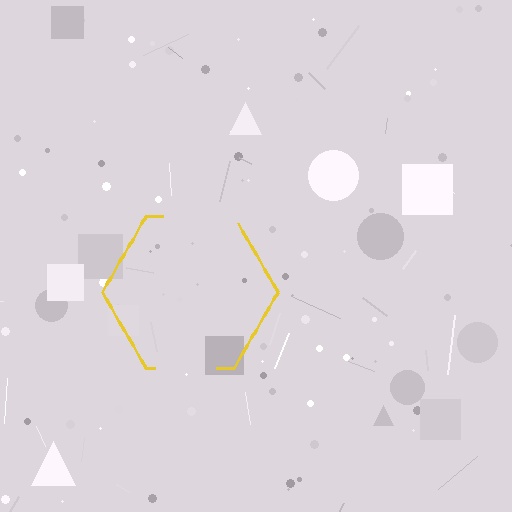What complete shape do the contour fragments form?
The contour fragments form a hexagon.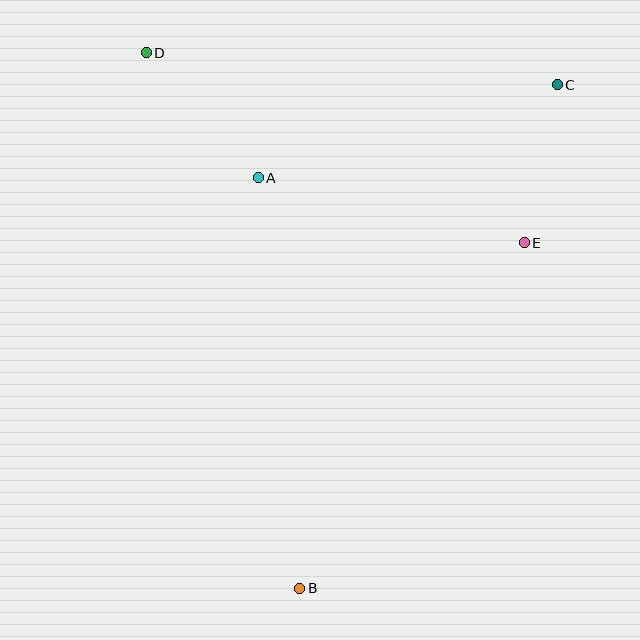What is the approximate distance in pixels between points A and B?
The distance between A and B is approximately 412 pixels.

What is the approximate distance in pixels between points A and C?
The distance between A and C is approximately 313 pixels.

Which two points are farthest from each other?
Points B and C are farthest from each other.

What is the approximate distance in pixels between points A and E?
The distance between A and E is approximately 274 pixels.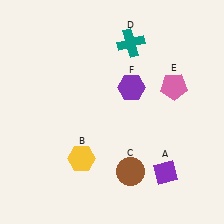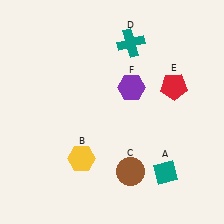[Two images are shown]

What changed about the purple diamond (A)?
In Image 1, A is purple. In Image 2, it changed to teal.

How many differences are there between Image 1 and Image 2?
There are 2 differences between the two images.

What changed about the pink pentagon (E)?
In Image 1, E is pink. In Image 2, it changed to red.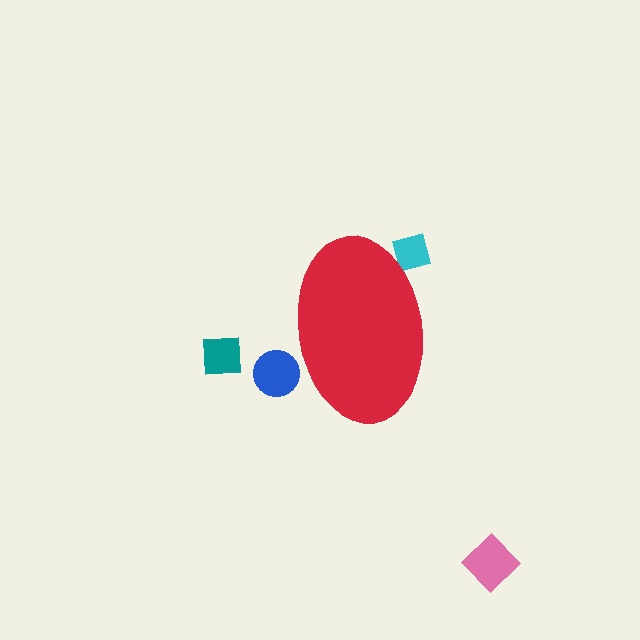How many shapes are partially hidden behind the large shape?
2 shapes are partially hidden.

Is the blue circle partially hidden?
Yes, the blue circle is partially hidden behind the red ellipse.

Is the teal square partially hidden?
No, the teal square is fully visible.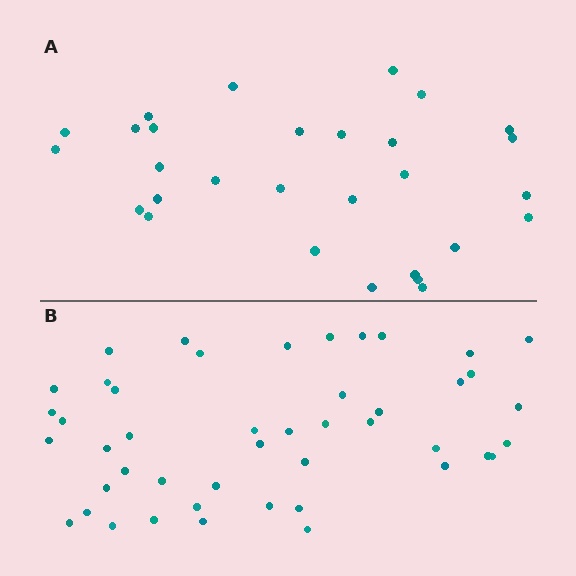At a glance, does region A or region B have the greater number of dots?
Region B (the bottom region) has more dots.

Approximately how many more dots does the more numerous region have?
Region B has approximately 15 more dots than region A.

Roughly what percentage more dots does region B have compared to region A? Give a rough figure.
About 60% more.